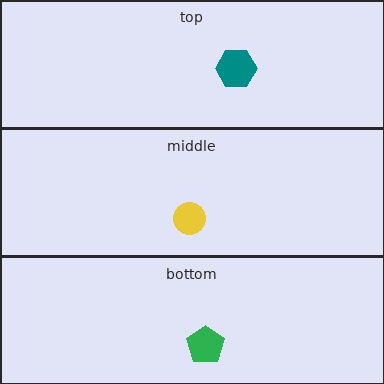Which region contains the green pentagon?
The bottom region.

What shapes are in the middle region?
The yellow circle.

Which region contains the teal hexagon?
The top region.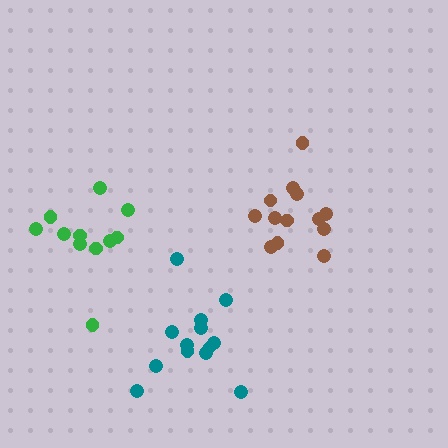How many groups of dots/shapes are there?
There are 3 groups.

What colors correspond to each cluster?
The clusters are colored: green, teal, brown.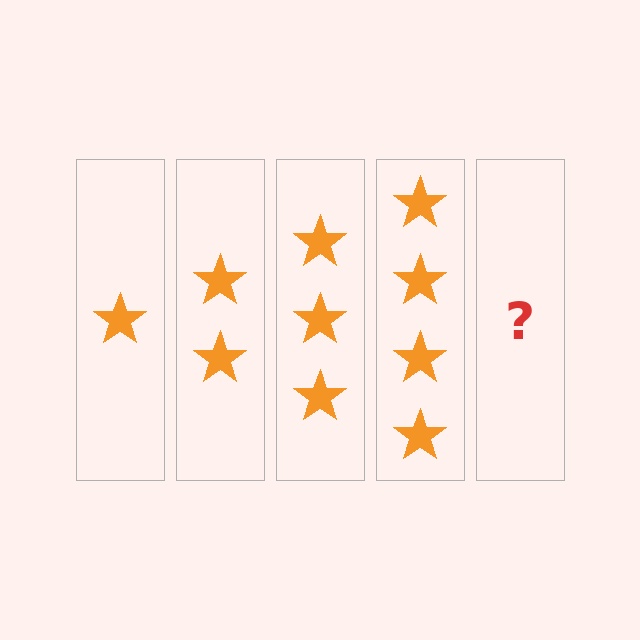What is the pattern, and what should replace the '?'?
The pattern is that each step adds one more star. The '?' should be 5 stars.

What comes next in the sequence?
The next element should be 5 stars.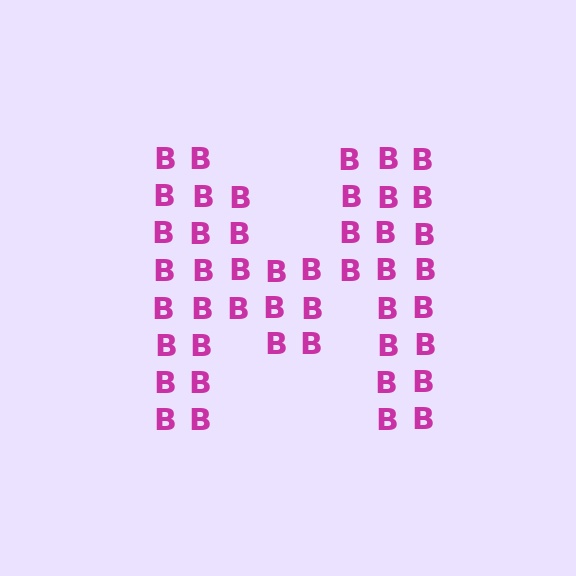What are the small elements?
The small elements are letter B's.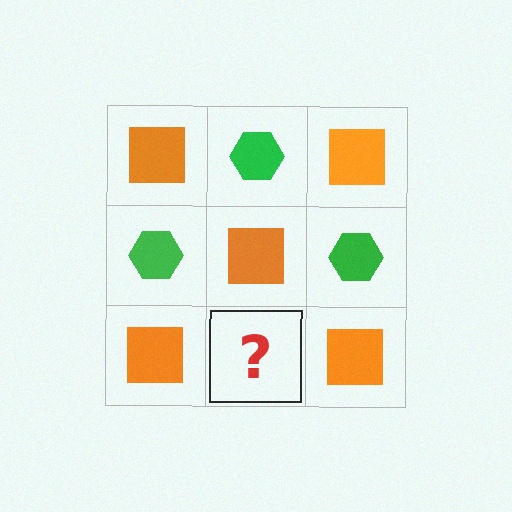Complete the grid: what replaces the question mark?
The question mark should be replaced with a green hexagon.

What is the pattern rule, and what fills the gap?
The rule is that it alternates orange square and green hexagon in a checkerboard pattern. The gap should be filled with a green hexagon.